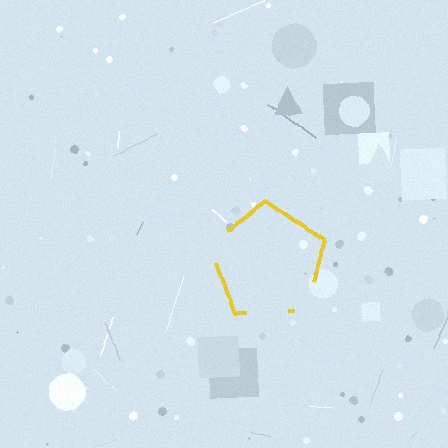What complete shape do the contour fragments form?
The contour fragments form a pentagon.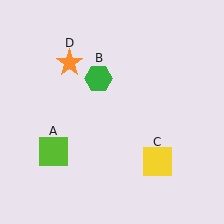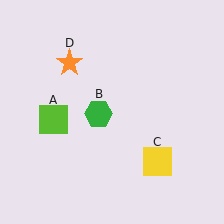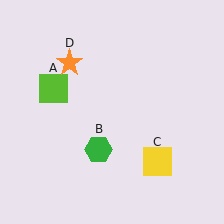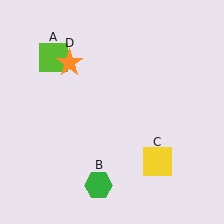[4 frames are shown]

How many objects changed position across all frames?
2 objects changed position: lime square (object A), green hexagon (object B).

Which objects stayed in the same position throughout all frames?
Yellow square (object C) and orange star (object D) remained stationary.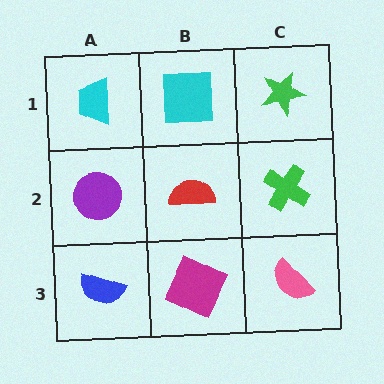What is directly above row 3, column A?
A purple circle.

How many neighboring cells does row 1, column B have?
3.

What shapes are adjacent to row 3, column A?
A purple circle (row 2, column A), a magenta square (row 3, column B).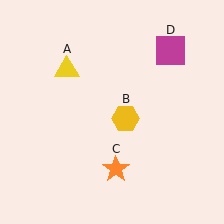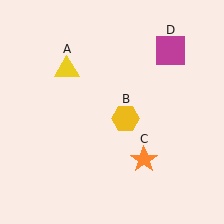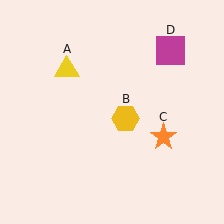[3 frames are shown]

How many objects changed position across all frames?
1 object changed position: orange star (object C).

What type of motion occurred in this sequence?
The orange star (object C) rotated counterclockwise around the center of the scene.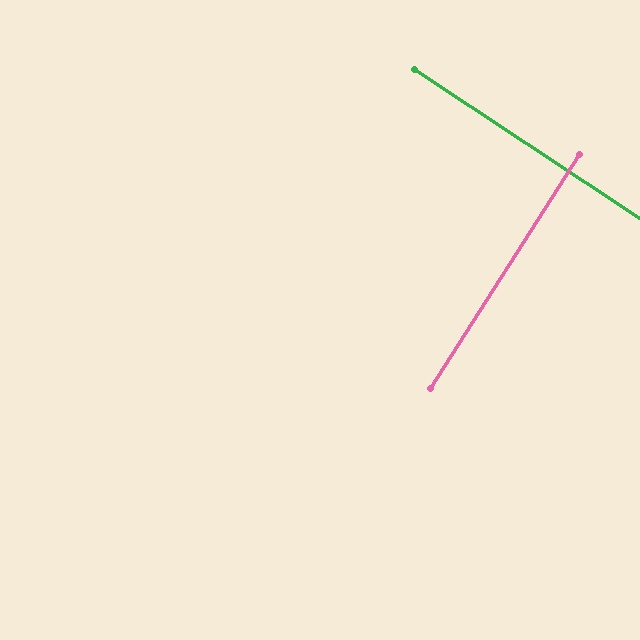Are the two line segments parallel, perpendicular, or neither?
Perpendicular — they meet at approximately 89°.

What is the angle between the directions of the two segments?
Approximately 89 degrees.